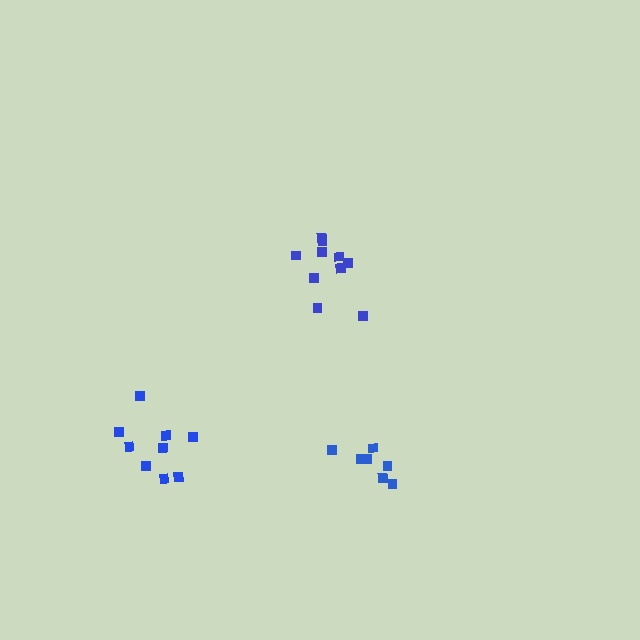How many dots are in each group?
Group 1: 11 dots, Group 2: 8 dots, Group 3: 9 dots (28 total).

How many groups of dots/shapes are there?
There are 3 groups.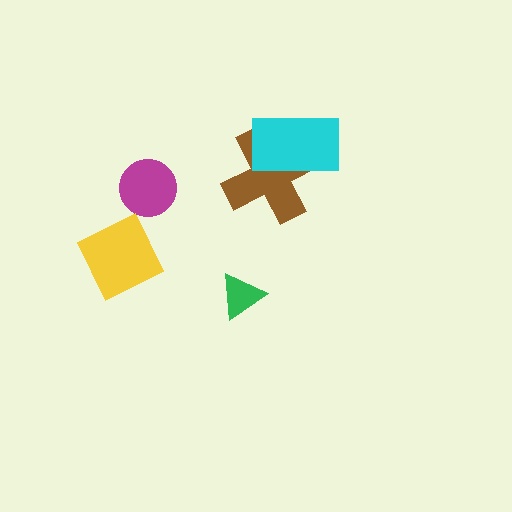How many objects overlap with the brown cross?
1 object overlaps with the brown cross.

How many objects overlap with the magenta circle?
0 objects overlap with the magenta circle.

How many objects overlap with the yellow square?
0 objects overlap with the yellow square.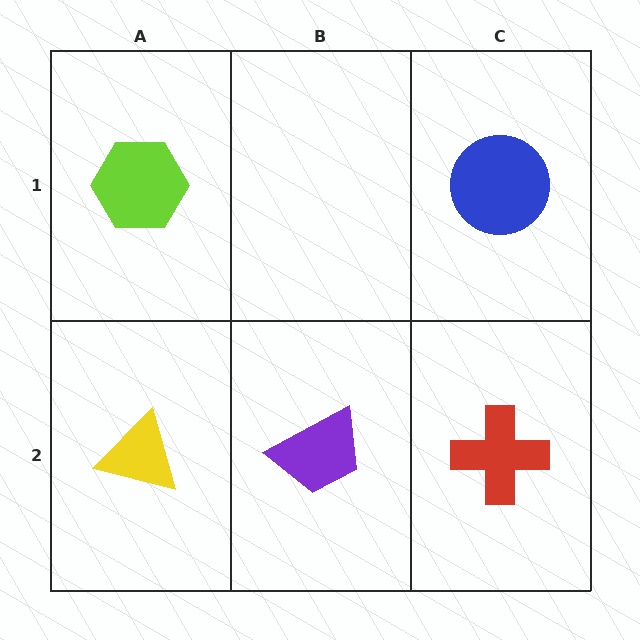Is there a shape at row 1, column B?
No, that cell is empty.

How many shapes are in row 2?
3 shapes.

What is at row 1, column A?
A lime hexagon.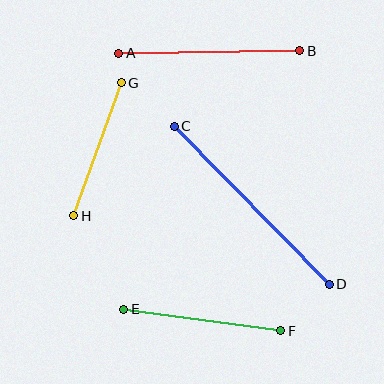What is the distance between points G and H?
The distance is approximately 141 pixels.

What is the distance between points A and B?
The distance is approximately 181 pixels.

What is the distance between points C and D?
The distance is approximately 221 pixels.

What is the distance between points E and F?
The distance is approximately 159 pixels.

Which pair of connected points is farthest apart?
Points C and D are farthest apart.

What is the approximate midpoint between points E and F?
The midpoint is at approximately (202, 320) pixels.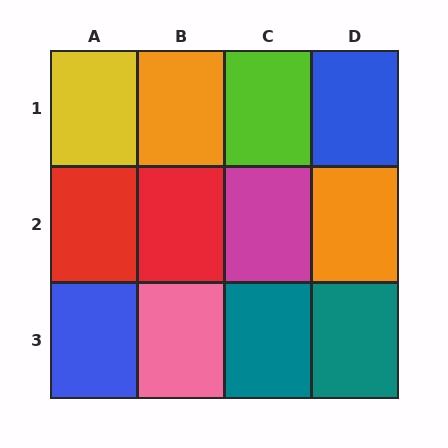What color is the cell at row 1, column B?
Orange.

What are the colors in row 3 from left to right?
Blue, pink, teal, teal.